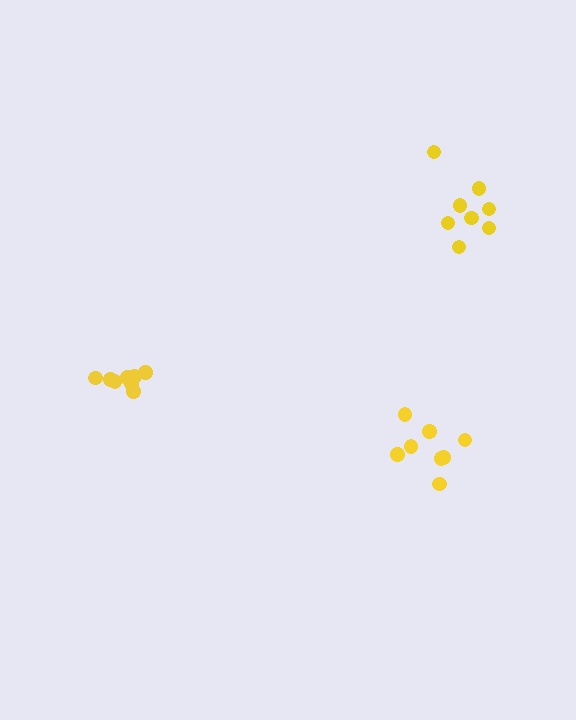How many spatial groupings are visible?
There are 3 spatial groupings.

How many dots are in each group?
Group 1: 8 dots, Group 2: 8 dots, Group 3: 8 dots (24 total).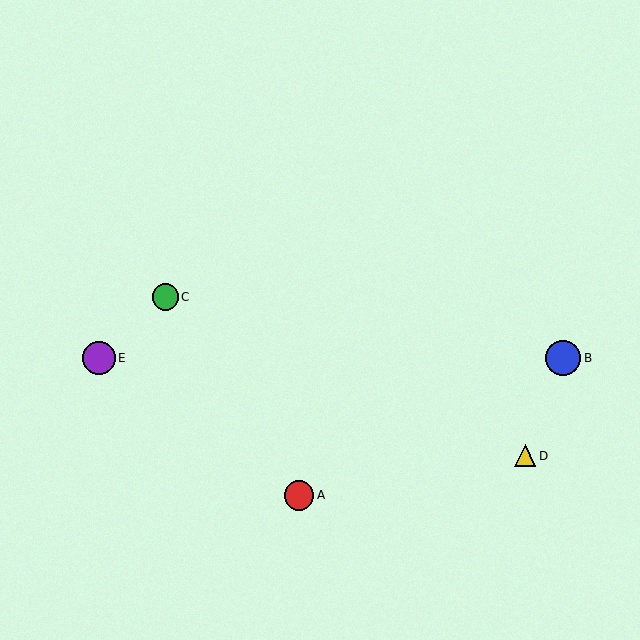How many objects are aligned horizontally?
2 objects (B, E) are aligned horizontally.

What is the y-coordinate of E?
Object E is at y≈358.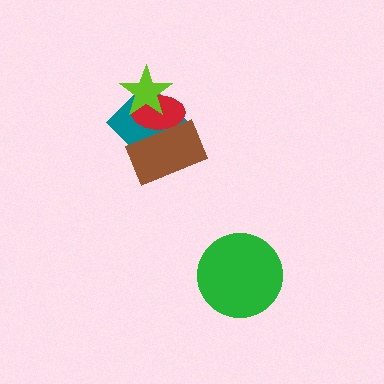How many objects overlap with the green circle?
0 objects overlap with the green circle.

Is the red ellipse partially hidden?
Yes, it is partially covered by another shape.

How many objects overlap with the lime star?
2 objects overlap with the lime star.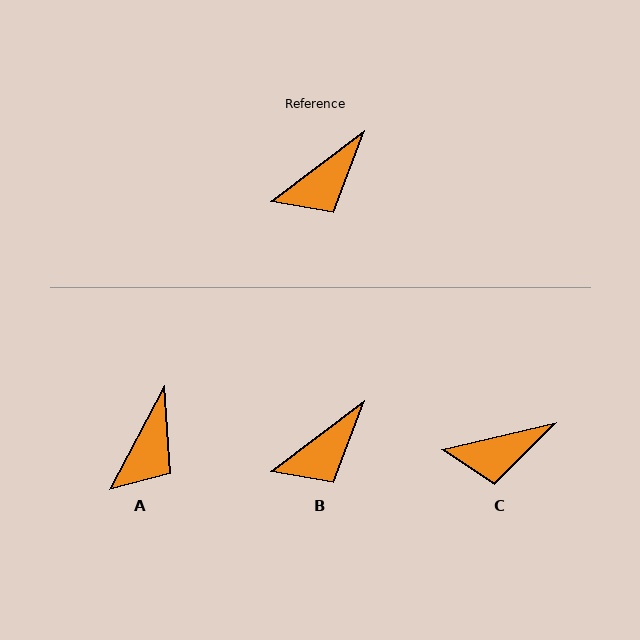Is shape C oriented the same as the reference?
No, it is off by about 24 degrees.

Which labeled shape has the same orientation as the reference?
B.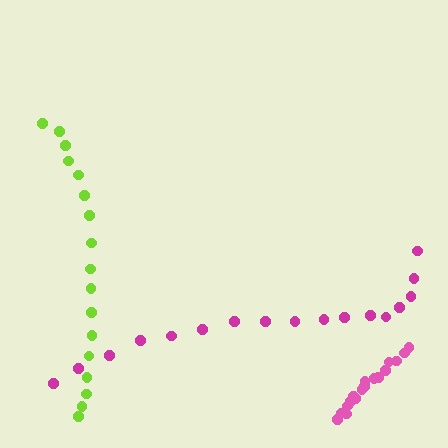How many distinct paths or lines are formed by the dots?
There are 3 distinct paths.